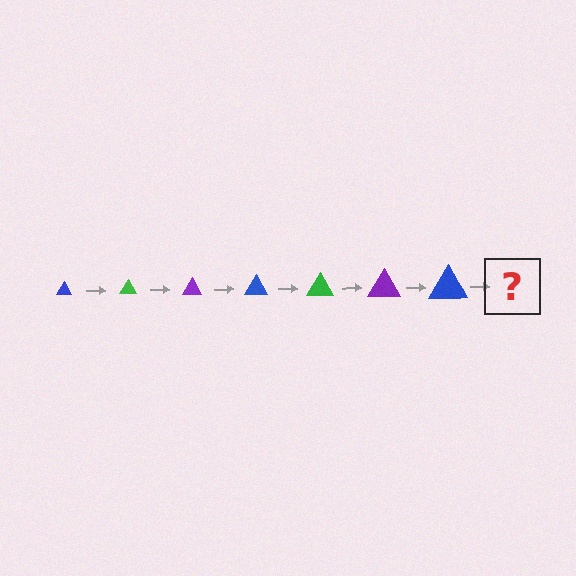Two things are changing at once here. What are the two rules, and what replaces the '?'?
The two rules are that the triangle grows larger each step and the color cycles through blue, green, and purple. The '?' should be a green triangle, larger than the previous one.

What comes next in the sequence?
The next element should be a green triangle, larger than the previous one.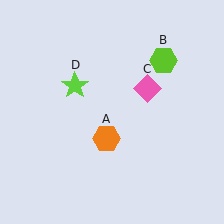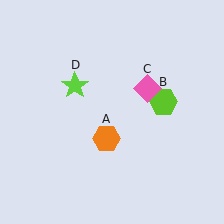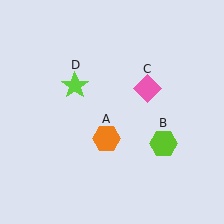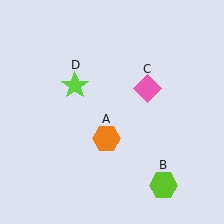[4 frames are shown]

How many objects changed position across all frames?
1 object changed position: lime hexagon (object B).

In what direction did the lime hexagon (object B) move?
The lime hexagon (object B) moved down.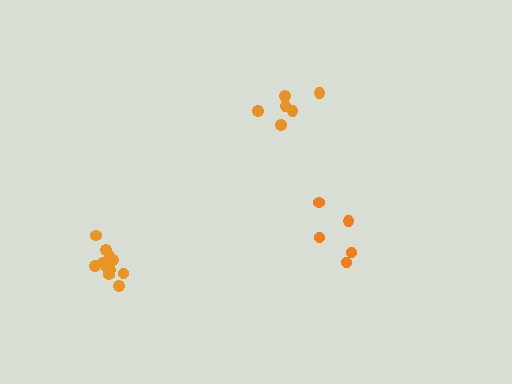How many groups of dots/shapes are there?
There are 3 groups.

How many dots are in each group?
Group 1: 5 dots, Group 2: 11 dots, Group 3: 6 dots (22 total).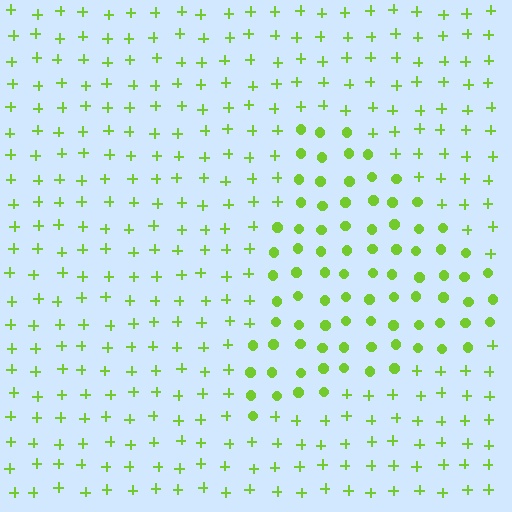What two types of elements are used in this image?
The image uses circles inside the triangle region and plus signs outside it.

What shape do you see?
I see a triangle.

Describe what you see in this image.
The image is filled with small lime elements arranged in a uniform grid. A triangle-shaped region contains circles, while the surrounding area contains plus signs. The boundary is defined purely by the change in element shape.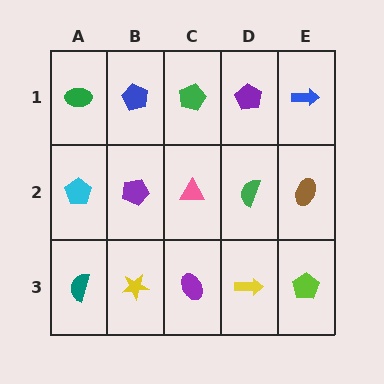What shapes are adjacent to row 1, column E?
A brown ellipse (row 2, column E), a purple pentagon (row 1, column D).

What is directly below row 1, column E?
A brown ellipse.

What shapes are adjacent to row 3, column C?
A pink triangle (row 2, column C), a yellow star (row 3, column B), a yellow arrow (row 3, column D).